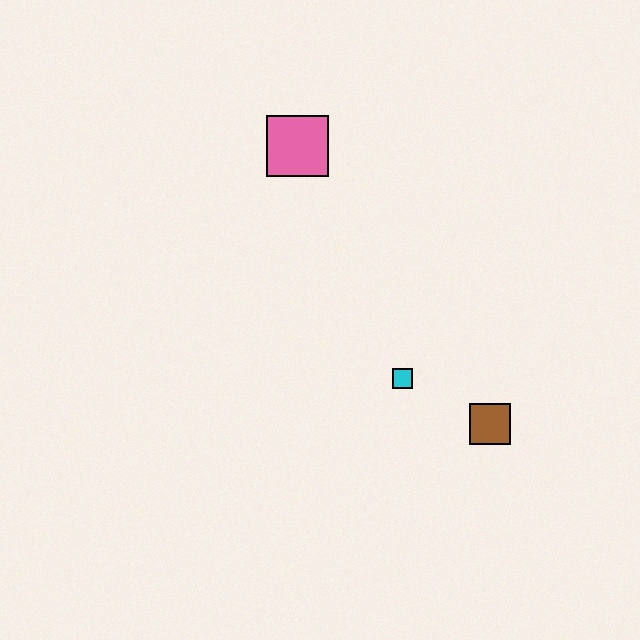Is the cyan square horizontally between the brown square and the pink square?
Yes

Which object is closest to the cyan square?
The brown square is closest to the cyan square.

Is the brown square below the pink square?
Yes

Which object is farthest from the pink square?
The brown square is farthest from the pink square.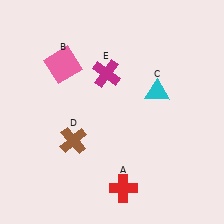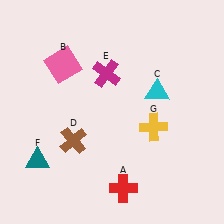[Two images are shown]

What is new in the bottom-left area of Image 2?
A teal triangle (F) was added in the bottom-left area of Image 2.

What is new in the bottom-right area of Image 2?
A yellow cross (G) was added in the bottom-right area of Image 2.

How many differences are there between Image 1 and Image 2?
There are 2 differences between the two images.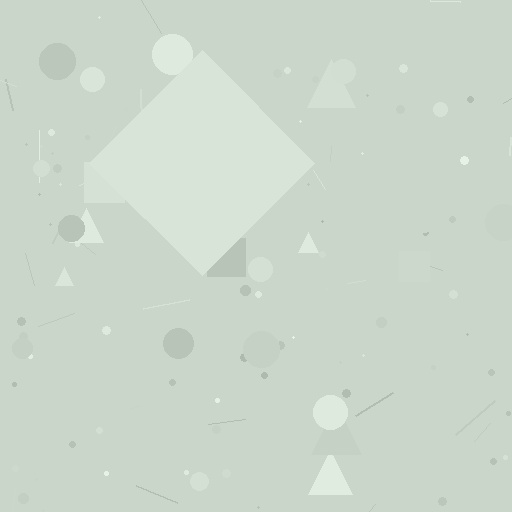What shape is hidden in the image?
A diamond is hidden in the image.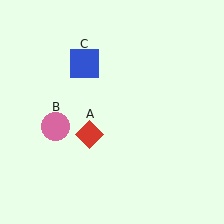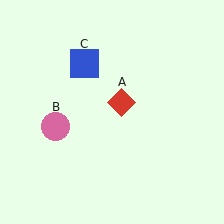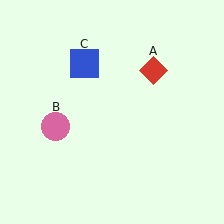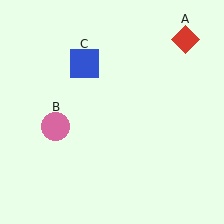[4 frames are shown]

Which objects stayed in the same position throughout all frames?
Pink circle (object B) and blue square (object C) remained stationary.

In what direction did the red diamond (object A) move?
The red diamond (object A) moved up and to the right.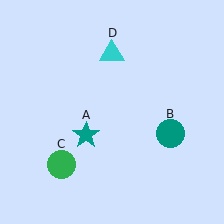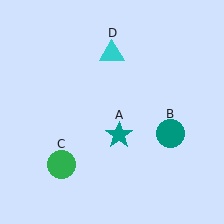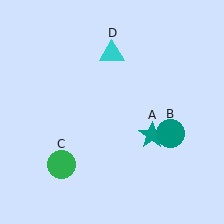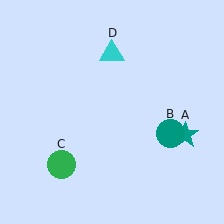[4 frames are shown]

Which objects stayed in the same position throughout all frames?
Teal circle (object B) and green circle (object C) and cyan triangle (object D) remained stationary.